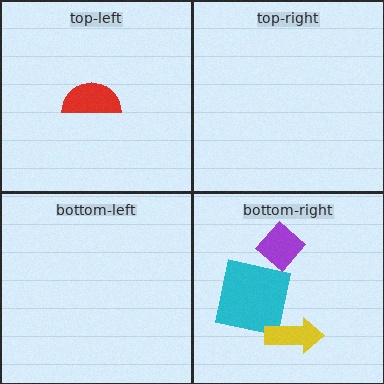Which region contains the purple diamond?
The bottom-right region.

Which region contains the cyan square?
The bottom-right region.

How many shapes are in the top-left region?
1.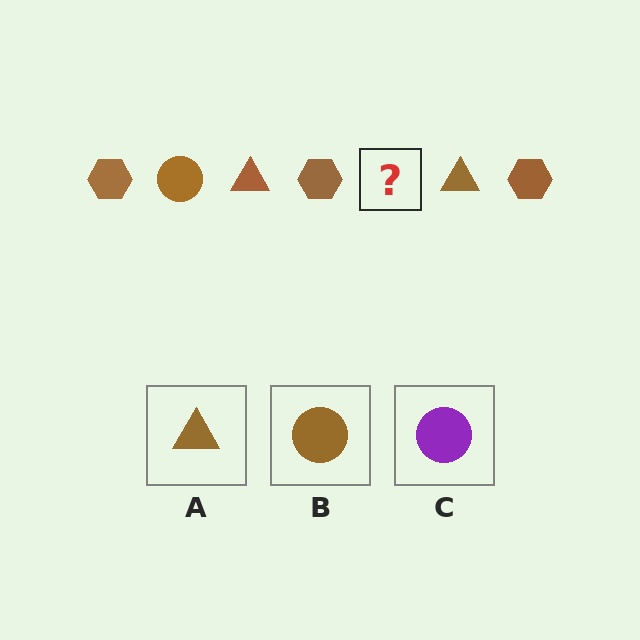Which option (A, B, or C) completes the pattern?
B.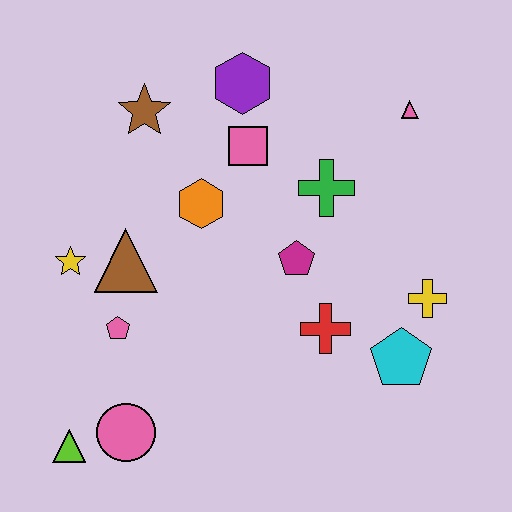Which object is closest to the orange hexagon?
The pink square is closest to the orange hexagon.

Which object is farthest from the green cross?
The lime triangle is farthest from the green cross.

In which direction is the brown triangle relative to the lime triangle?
The brown triangle is above the lime triangle.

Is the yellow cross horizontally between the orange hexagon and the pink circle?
No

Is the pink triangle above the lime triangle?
Yes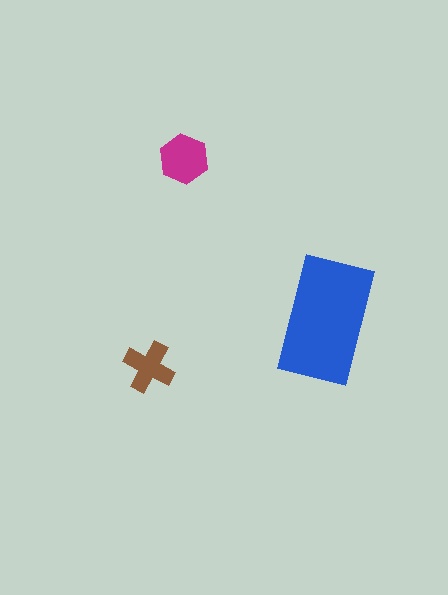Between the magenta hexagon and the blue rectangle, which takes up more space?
The blue rectangle.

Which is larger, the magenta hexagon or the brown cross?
The magenta hexagon.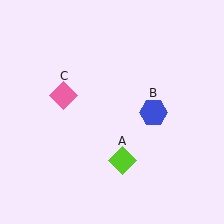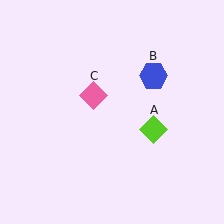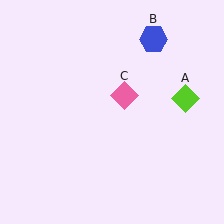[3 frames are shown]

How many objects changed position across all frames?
3 objects changed position: lime diamond (object A), blue hexagon (object B), pink diamond (object C).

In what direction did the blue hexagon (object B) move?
The blue hexagon (object B) moved up.